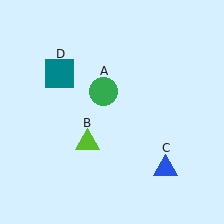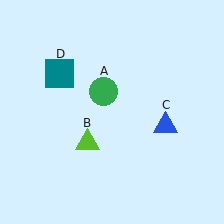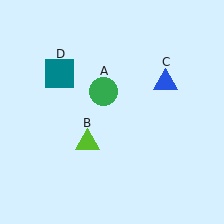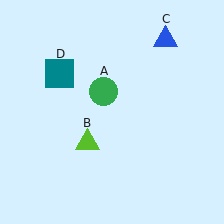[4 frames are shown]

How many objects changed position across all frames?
1 object changed position: blue triangle (object C).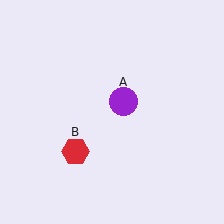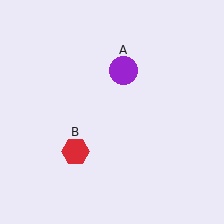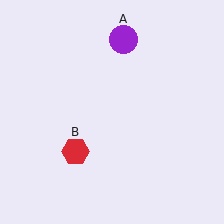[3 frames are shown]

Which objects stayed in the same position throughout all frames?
Red hexagon (object B) remained stationary.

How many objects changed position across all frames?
1 object changed position: purple circle (object A).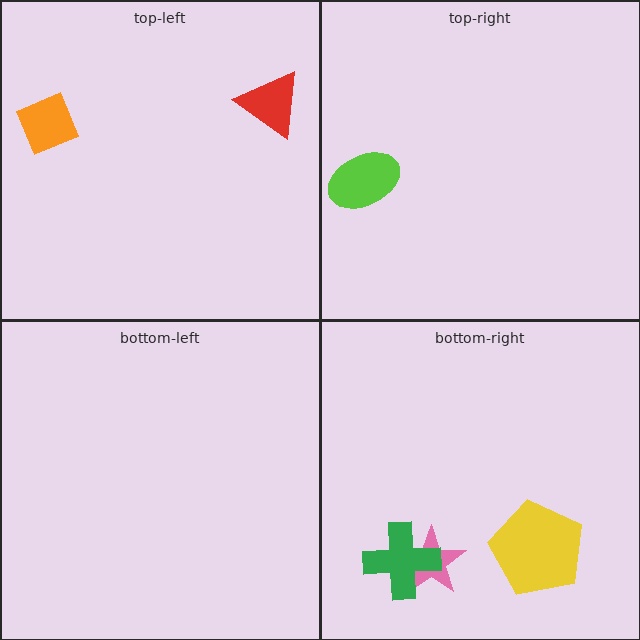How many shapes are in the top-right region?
1.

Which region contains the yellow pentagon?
The bottom-right region.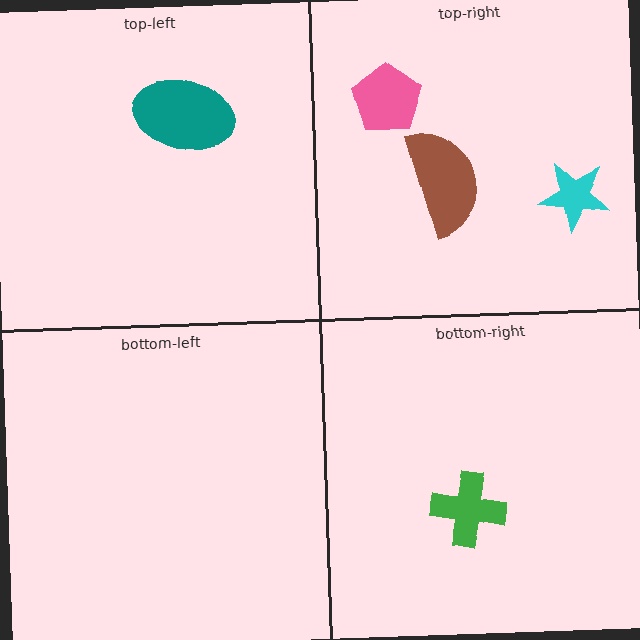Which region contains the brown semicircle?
The top-right region.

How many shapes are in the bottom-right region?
1.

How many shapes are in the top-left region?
1.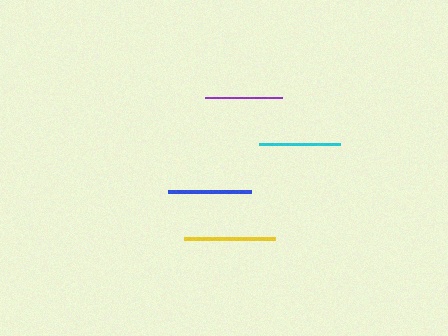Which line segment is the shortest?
The purple line is the shortest at approximately 77 pixels.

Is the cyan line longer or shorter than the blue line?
The blue line is longer than the cyan line.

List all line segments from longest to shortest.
From longest to shortest: yellow, blue, cyan, purple.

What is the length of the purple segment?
The purple segment is approximately 77 pixels long.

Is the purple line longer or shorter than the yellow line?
The yellow line is longer than the purple line.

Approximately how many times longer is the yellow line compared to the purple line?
The yellow line is approximately 1.2 times the length of the purple line.